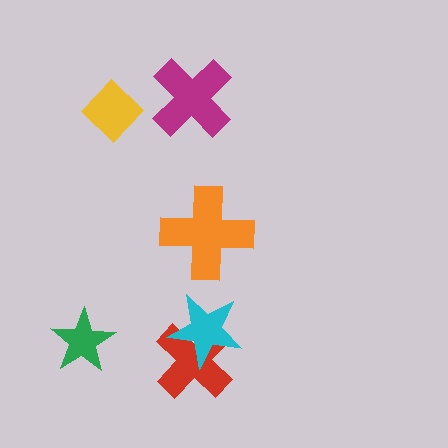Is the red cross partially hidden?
Yes, it is partially covered by another shape.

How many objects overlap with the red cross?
1 object overlaps with the red cross.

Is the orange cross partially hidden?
No, no other shape covers it.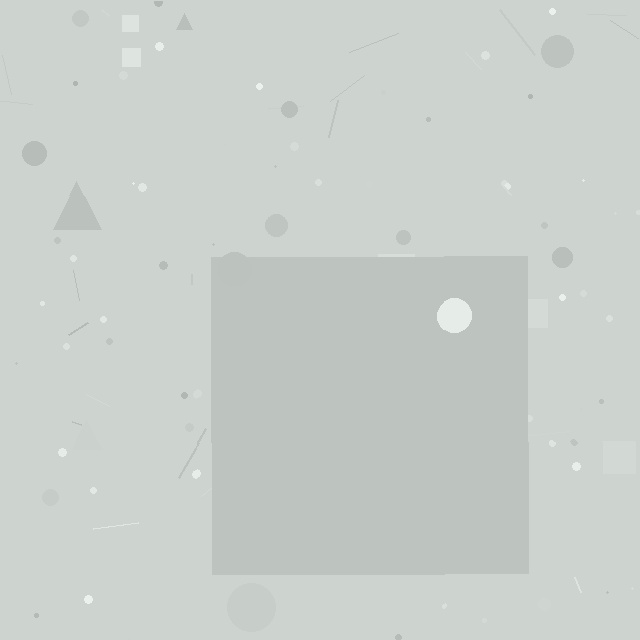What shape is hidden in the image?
A square is hidden in the image.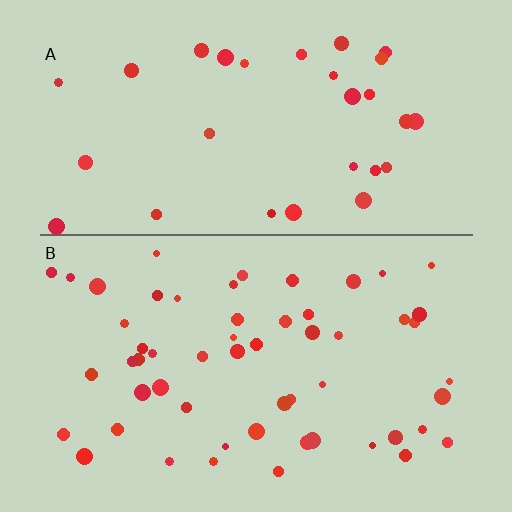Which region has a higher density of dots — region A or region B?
B (the bottom).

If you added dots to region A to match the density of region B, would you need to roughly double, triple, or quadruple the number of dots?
Approximately double.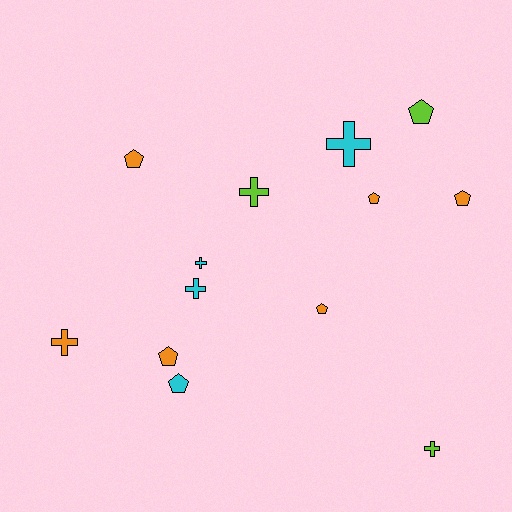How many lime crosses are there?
There are 2 lime crosses.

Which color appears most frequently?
Orange, with 6 objects.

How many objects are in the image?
There are 13 objects.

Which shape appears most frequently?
Pentagon, with 7 objects.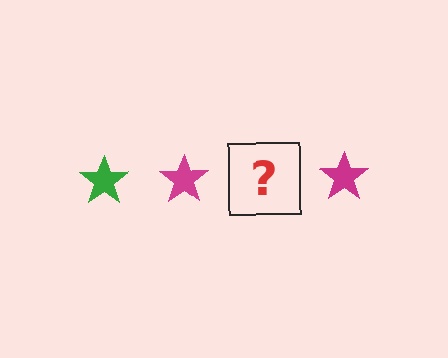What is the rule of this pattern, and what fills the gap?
The rule is that the pattern cycles through green, magenta stars. The gap should be filled with a green star.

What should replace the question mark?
The question mark should be replaced with a green star.